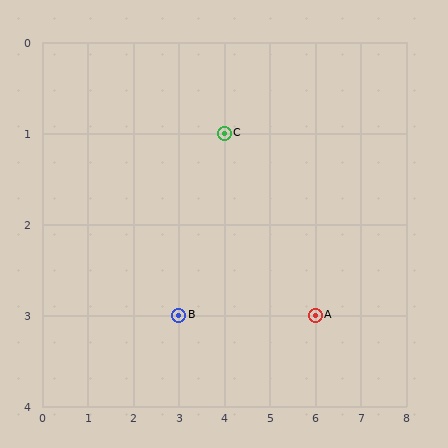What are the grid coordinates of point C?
Point C is at grid coordinates (4, 1).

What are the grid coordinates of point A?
Point A is at grid coordinates (6, 3).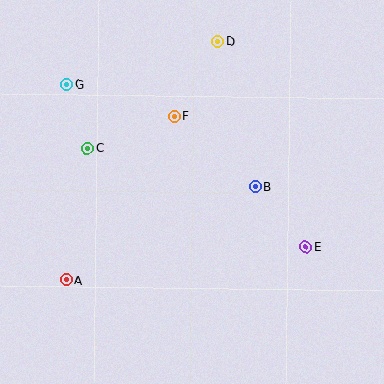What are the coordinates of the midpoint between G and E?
The midpoint between G and E is at (187, 166).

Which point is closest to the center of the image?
Point B at (255, 186) is closest to the center.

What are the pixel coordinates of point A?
Point A is at (66, 280).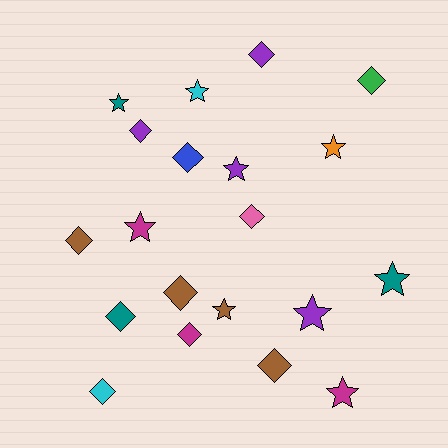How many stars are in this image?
There are 9 stars.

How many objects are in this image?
There are 20 objects.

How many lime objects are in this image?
There are no lime objects.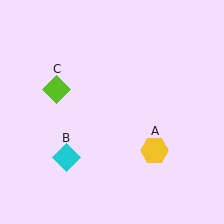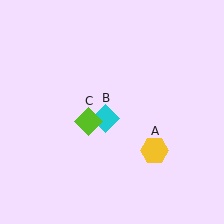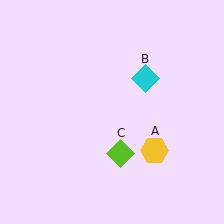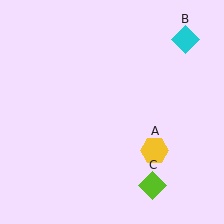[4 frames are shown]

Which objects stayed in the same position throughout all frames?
Yellow hexagon (object A) remained stationary.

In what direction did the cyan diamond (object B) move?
The cyan diamond (object B) moved up and to the right.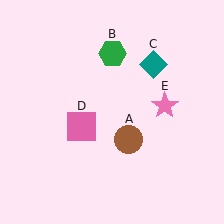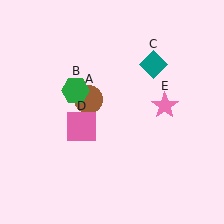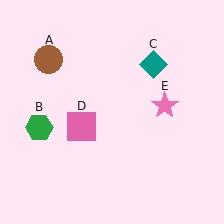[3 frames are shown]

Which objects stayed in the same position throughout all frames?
Teal diamond (object C) and pink square (object D) and pink star (object E) remained stationary.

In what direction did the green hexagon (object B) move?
The green hexagon (object B) moved down and to the left.